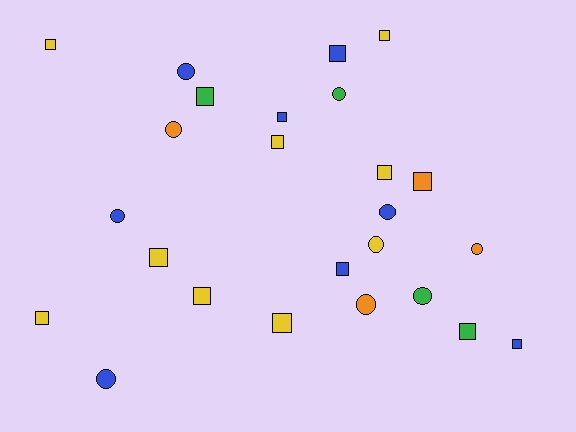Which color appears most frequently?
Yellow, with 9 objects.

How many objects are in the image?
There are 25 objects.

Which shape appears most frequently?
Square, with 15 objects.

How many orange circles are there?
There are 3 orange circles.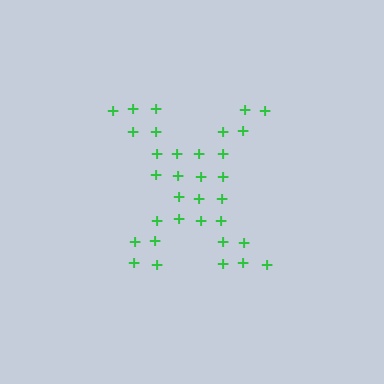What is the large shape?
The large shape is the letter X.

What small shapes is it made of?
It is made of small plus signs.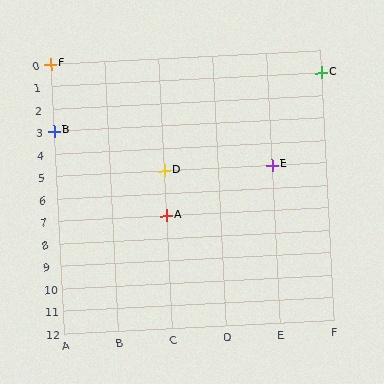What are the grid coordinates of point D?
Point D is at grid coordinates (C, 5).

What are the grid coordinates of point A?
Point A is at grid coordinates (C, 7).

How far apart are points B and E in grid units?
Points B and E are 4 columns and 2 rows apart (about 4.5 grid units diagonally).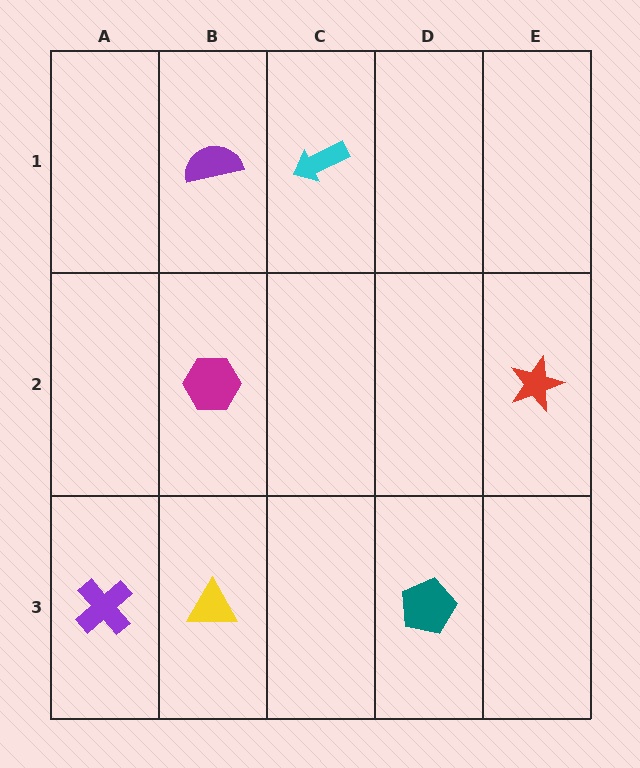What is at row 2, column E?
A red star.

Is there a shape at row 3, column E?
No, that cell is empty.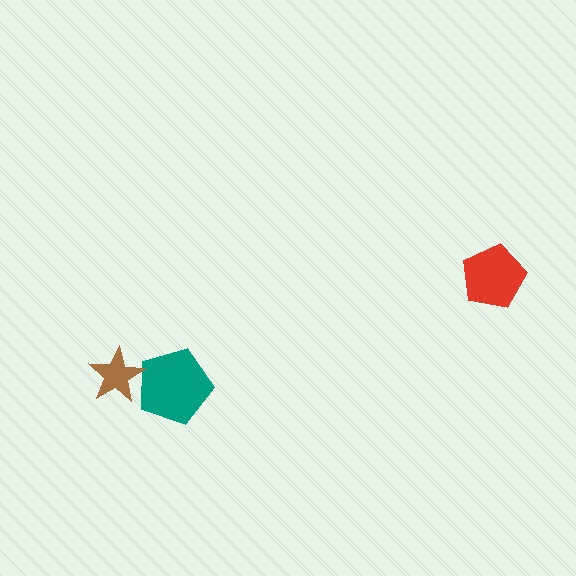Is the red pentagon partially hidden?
No, no other shape covers it.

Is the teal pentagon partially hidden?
Yes, it is partially covered by another shape.